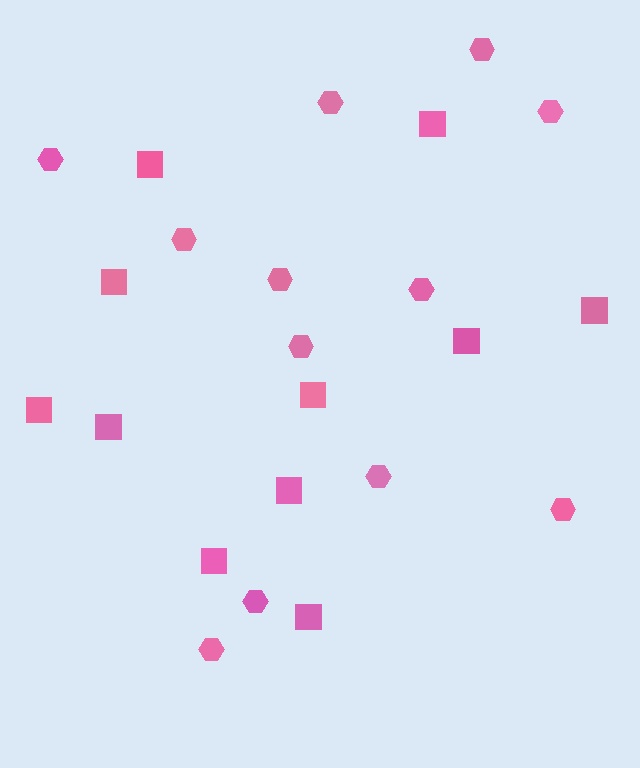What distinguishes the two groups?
There are 2 groups: one group of squares (11) and one group of hexagons (12).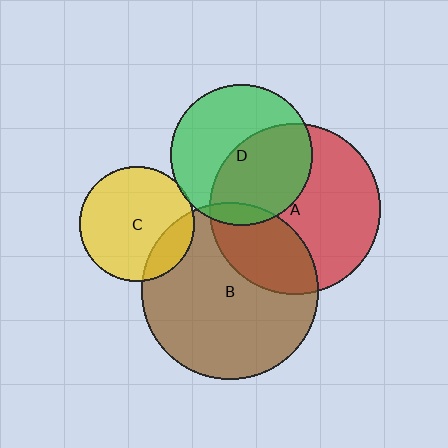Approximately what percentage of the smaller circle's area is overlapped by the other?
Approximately 10%.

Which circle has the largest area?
Circle B (brown).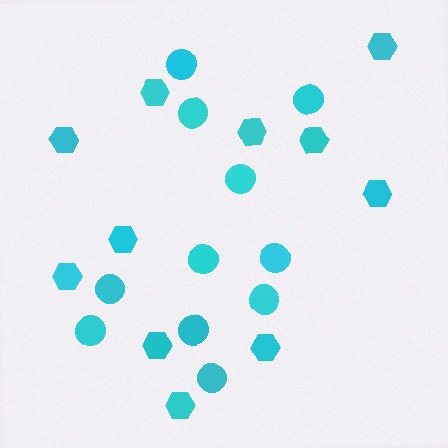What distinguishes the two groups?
There are 2 groups: one group of circles (11) and one group of hexagons (11).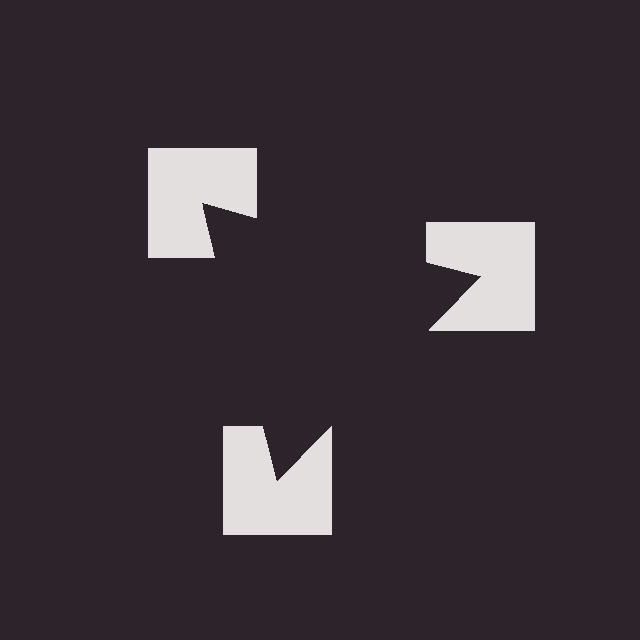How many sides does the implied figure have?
3 sides.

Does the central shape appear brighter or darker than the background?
It typically appears slightly darker than the background, even though no actual brightness change is drawn.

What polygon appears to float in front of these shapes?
An illusory triangle — its edges are inferred from the aligned wedge cuts in the notched squares, not physically drawn.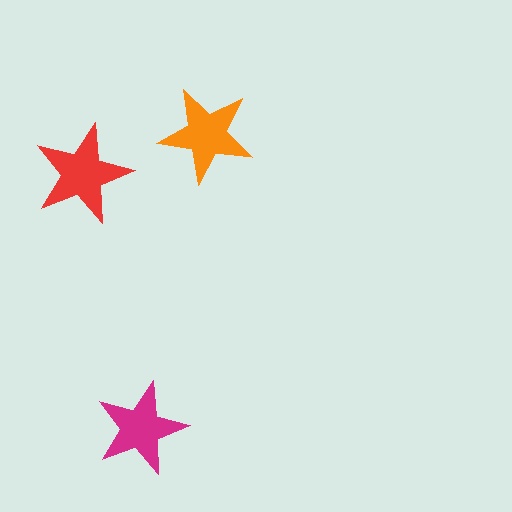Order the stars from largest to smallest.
the red one, the orange one, the magenta one.